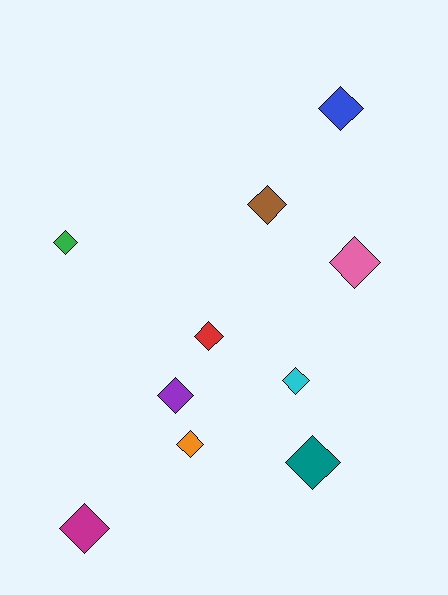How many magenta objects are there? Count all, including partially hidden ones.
There is 1 magenta object.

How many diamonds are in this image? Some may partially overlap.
There are 10 diamonds.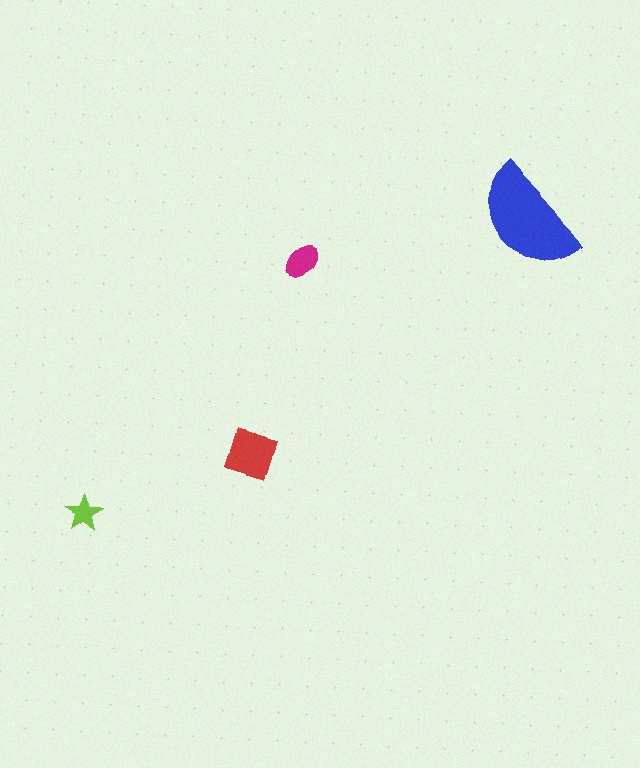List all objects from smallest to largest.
The lime star, the magenta ellipse, the red diamond, the blue semicircle.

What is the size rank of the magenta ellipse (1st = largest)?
3rd.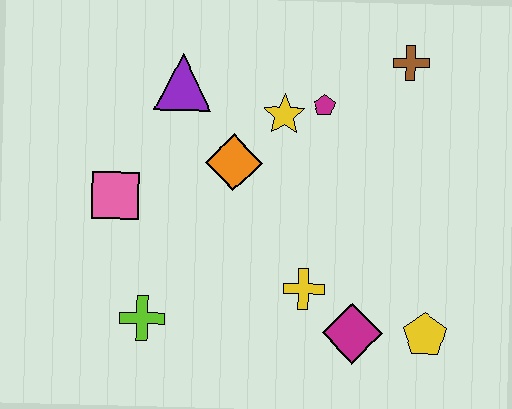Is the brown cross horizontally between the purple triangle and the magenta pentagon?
No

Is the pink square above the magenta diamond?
Yes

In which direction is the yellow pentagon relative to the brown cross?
The yellow pentagon is below the brown cross.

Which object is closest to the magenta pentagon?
The yellow star is closest to the magenta pentagon.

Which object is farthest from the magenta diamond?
The purple triangle is farthest from the magenta diamond.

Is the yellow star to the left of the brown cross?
Yes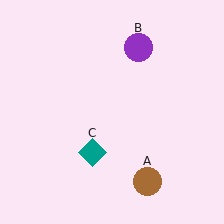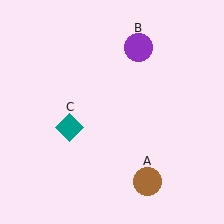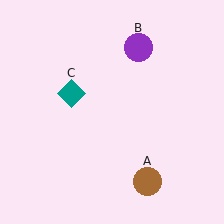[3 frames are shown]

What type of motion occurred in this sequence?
The teal diamond (object C) rotated clockwise around the center of the scene.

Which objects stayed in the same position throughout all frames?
Brown circle (object A) and purple circle (object B) remained stationary.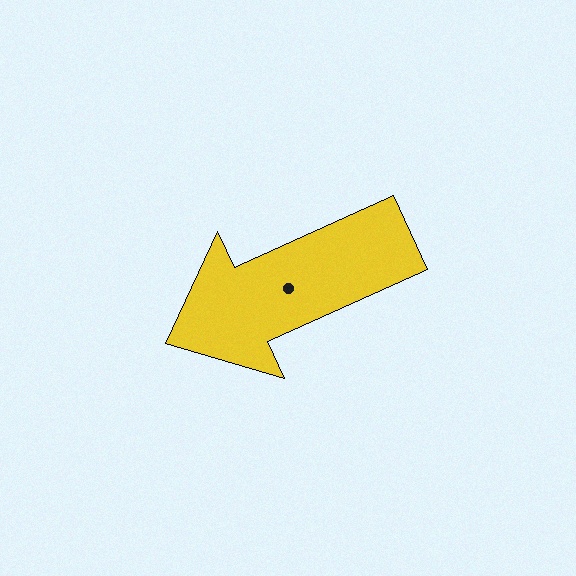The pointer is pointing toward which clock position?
Roughly 8 o'clock.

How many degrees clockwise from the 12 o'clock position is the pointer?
Approximately 246 degrees.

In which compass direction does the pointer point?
Southwest.